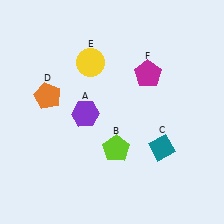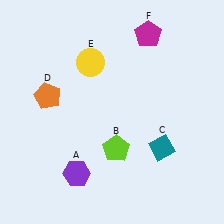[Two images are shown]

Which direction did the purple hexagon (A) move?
The purple hexagon (A) moved down.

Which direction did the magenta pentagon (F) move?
The magenta pentagon (F) moved up.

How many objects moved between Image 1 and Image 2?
2 objects moved between the two images.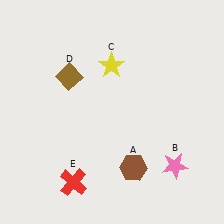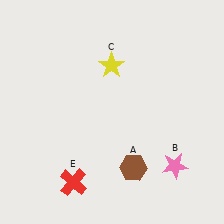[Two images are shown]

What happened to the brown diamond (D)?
The brown diamond (D) was removed in Image 2. It was in the top-left area of Image 1.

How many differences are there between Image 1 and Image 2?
There is 1 difference between the two images.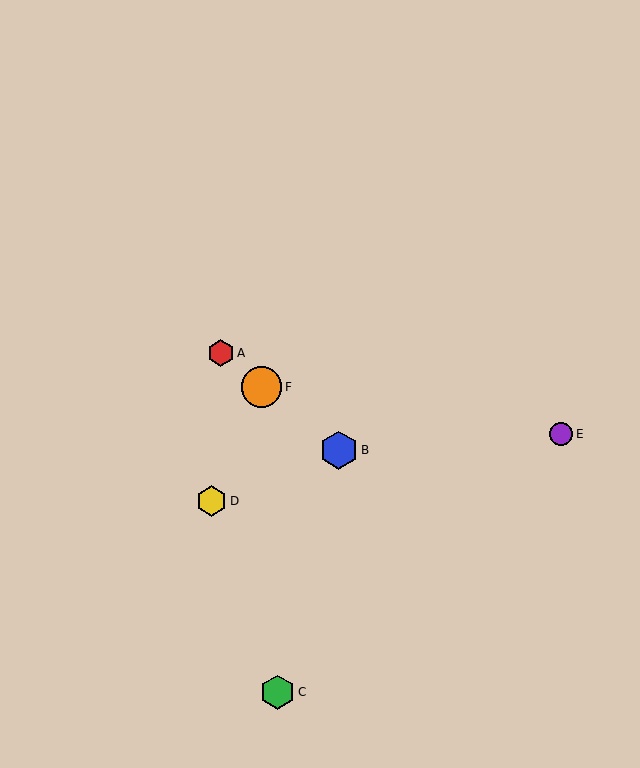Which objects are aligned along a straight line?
Objects A, B, F are aligned along a straight line.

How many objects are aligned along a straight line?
3 objects (A, B, F) are aligned along a straight line.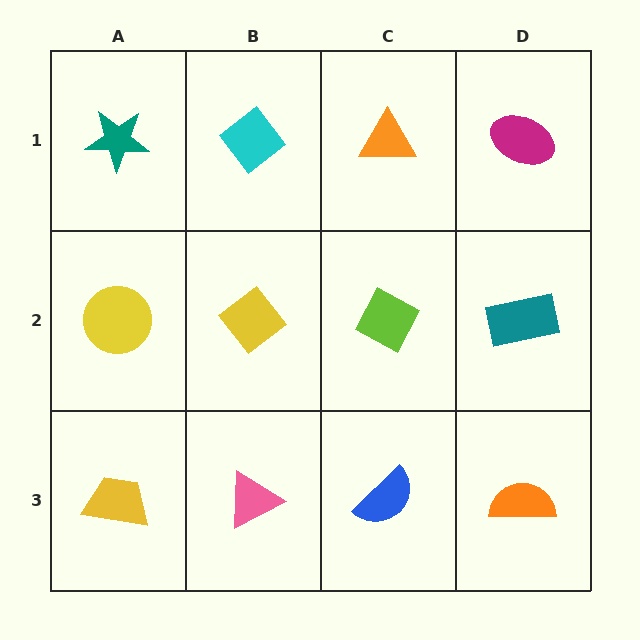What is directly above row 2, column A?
A teal star.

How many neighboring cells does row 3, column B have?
3.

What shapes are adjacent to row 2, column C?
An orange triangle (row 1, column C), a blue semicircle (row 3, column C), a yellow diamond (row 2, column B), a teal rectangle (row 2, column D).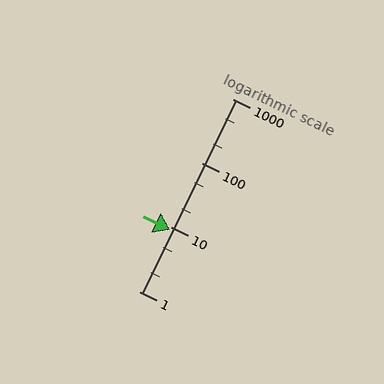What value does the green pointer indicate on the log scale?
The pointer indicates approximately 9.2.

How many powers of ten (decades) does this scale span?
The scale spans 3 decades, from 1 to 1000.